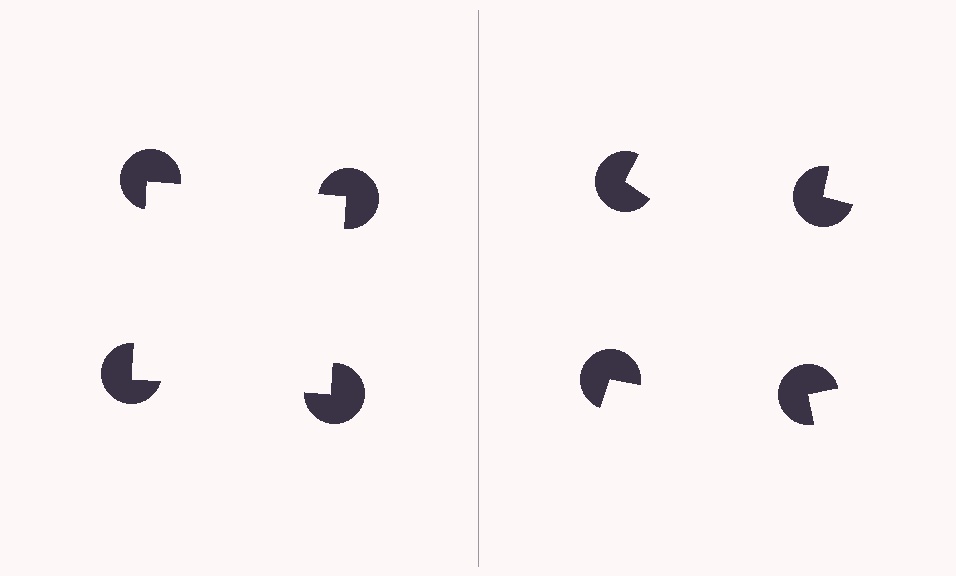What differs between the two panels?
The pac-man discs are positioned identically on both sides; only the wedge orientations differ. On the left they align to a square; on the right they are misaligned.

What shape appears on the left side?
An illusory square.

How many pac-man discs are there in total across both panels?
8 — 4 on each side.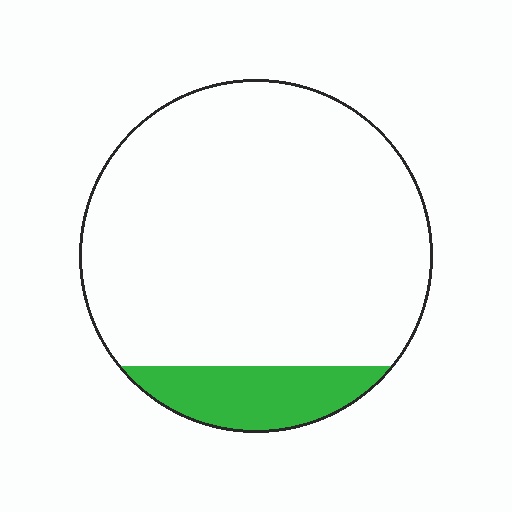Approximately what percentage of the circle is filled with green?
Approximately 15%.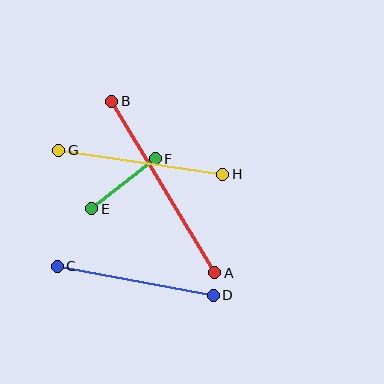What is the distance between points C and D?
The distance is approximately 159 pixels.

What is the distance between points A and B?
The distance is approximately 200 pixels.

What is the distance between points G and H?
The distance is approximately 166 pixels.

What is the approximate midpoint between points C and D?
The midpoint is at approximately (135, 281) pixels.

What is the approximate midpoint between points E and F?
The midpoint is at approximately (123, 184) pixels.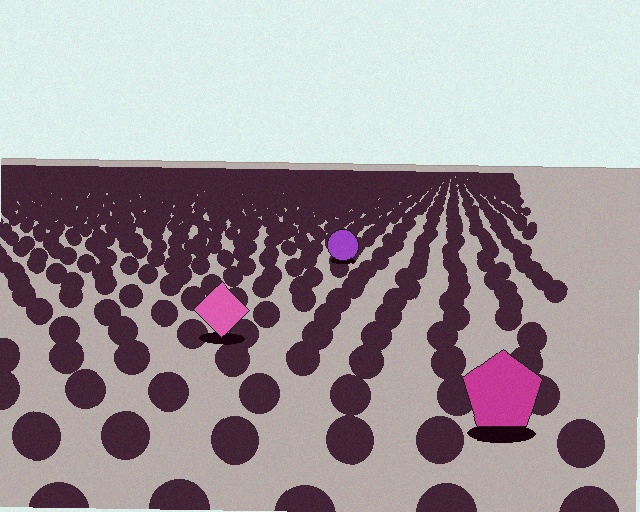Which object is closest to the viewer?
The magenta pentagon is closest. The texture marks near it are larger and more spread out.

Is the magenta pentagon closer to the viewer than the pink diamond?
Yes. The magenta pentagon is closer — you can tell from the texture gradient: the ground texture is coarser near it.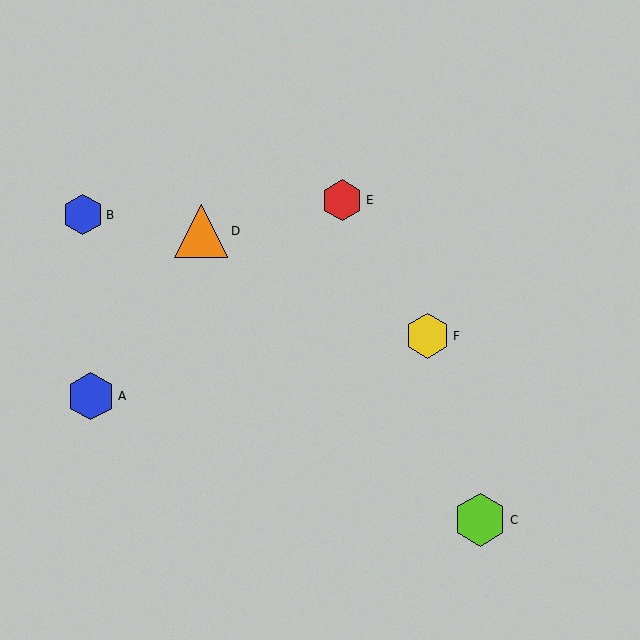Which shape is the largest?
The orange triangle (labeled D) is the largest.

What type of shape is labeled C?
Shape C is a lime hexagon.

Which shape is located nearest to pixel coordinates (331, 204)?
The red hexagon (labeled E) at (342, 200) is nearest to that location.